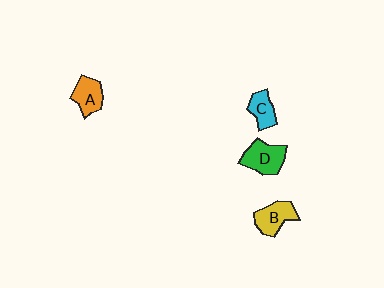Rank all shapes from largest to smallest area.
From largest to smallest: D (green), B (yellow), A (orange), C (cyan).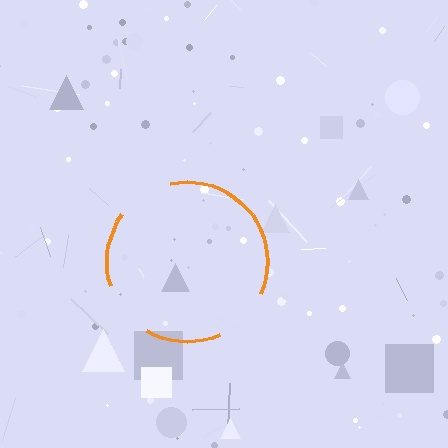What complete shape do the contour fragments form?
The contour fragments form a circle.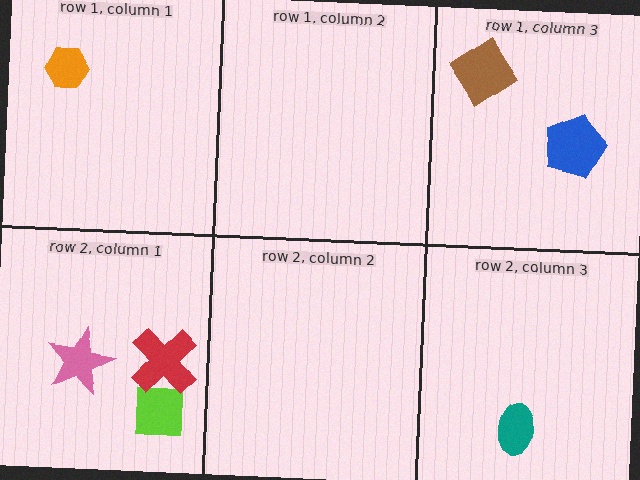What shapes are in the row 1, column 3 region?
The blue pentagon, the brown diamond.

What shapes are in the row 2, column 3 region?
The teal ellipse.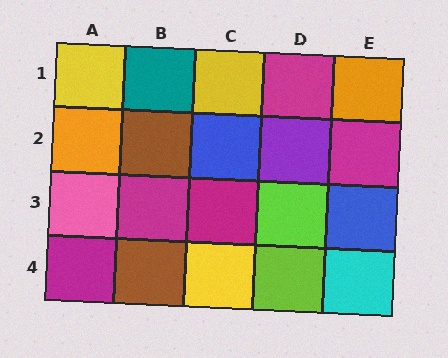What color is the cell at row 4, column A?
Magenta.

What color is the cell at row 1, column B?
Teal.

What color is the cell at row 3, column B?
Magenta.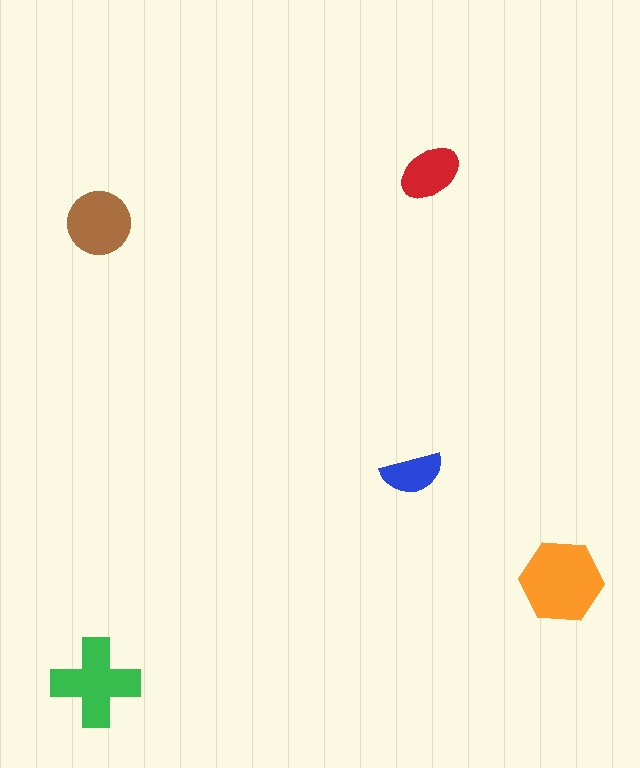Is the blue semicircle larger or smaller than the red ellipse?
Smaller.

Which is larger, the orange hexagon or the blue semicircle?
The orange hexagon.